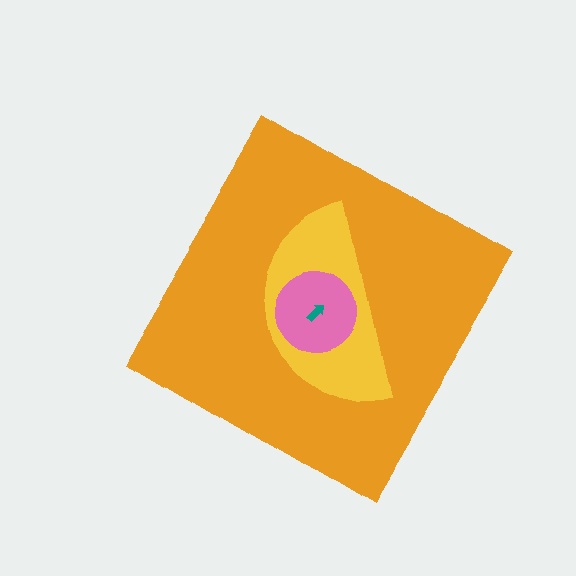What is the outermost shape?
The orange diamond.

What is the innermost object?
The teal arrow.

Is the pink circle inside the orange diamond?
Yes.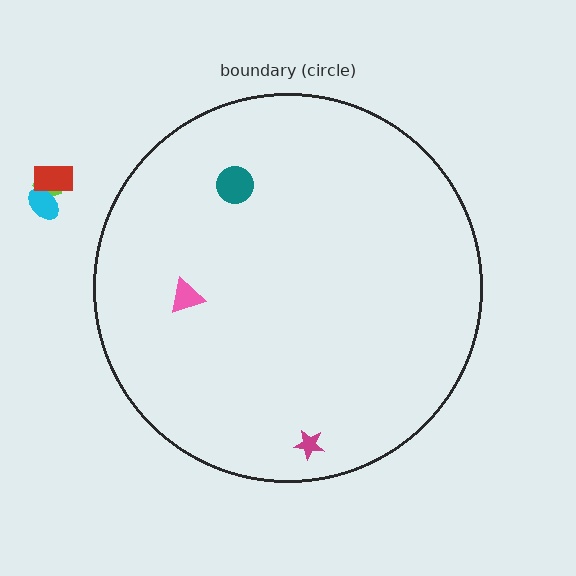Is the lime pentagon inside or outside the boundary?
Outside.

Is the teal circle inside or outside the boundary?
Inside.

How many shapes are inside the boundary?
3 inside, 3 outside.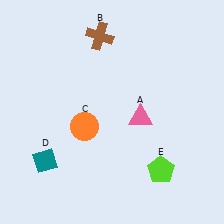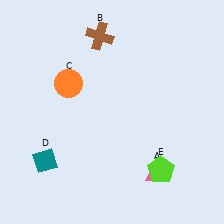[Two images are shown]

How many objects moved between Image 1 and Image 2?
2 objects moved between the two images.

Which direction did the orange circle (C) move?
The orange circle (C) moved up.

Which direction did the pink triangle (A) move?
The pink triangle (A) moved down.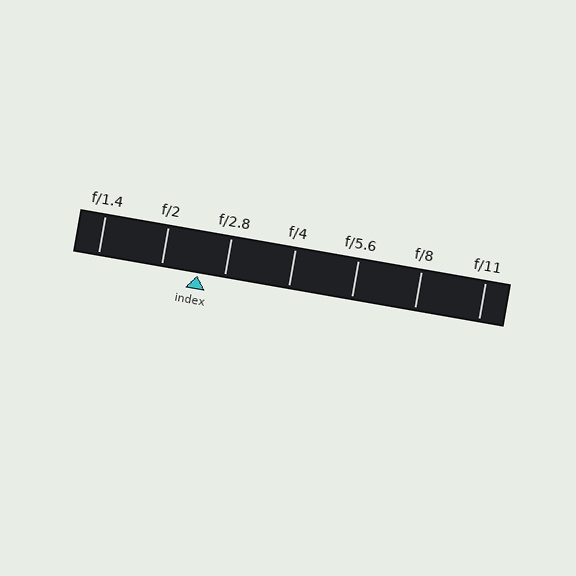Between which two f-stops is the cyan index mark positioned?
The index mark is between f/2 and f/2.8.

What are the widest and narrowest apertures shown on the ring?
The widest aperture shown is f/1.4 and the narrowest is f/11.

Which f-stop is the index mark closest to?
The index mark is closest to f/2.8.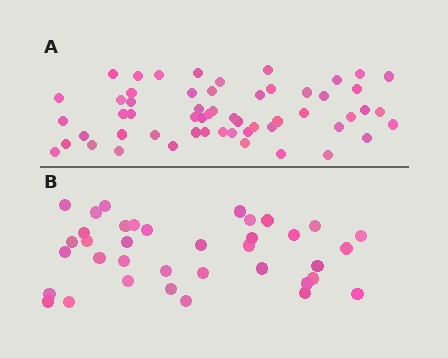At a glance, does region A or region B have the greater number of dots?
Region A (the top region) has more dots.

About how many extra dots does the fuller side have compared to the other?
Region A has approximately 20 more dots than region B.